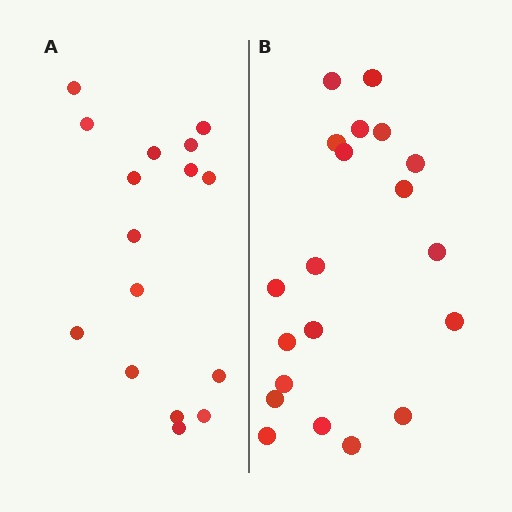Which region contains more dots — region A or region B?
Region B (the right region) has more dots.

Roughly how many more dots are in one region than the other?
Region B has about 4 more dots than region A.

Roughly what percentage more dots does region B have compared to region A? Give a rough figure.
About 25% more.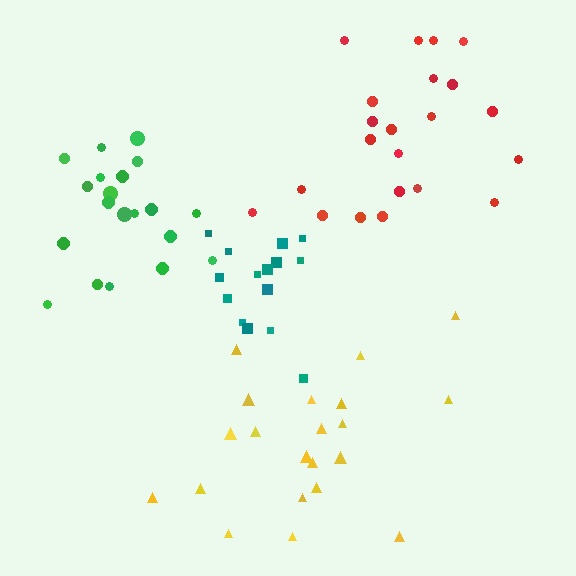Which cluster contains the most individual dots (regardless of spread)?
Red (22).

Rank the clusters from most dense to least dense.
teal, green, red, yellow.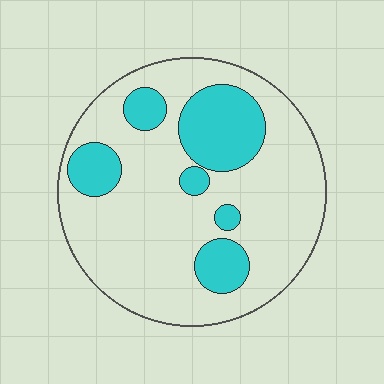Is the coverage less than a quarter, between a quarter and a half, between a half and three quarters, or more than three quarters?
Less than a quarter.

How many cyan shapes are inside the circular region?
6.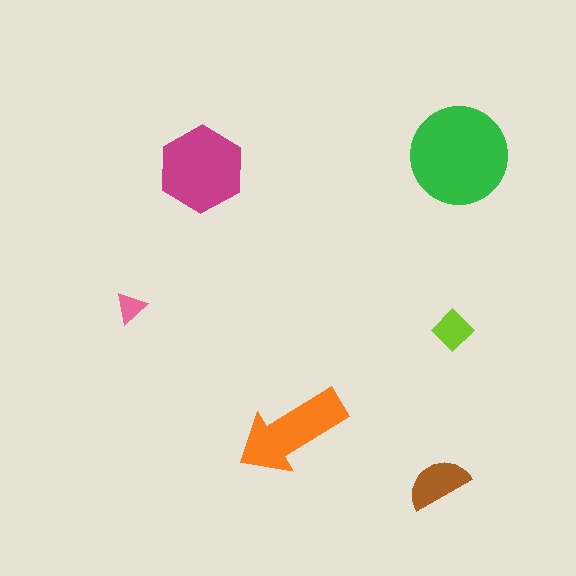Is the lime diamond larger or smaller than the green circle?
Smaller.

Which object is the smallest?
The pink triangle.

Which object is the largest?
The green circle.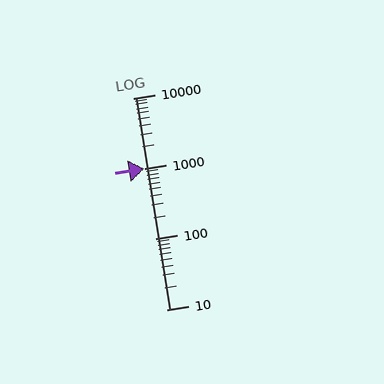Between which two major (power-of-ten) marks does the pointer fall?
The pointer is between 1000 and 10000.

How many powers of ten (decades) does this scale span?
The scale spans 3 decades, from 10 to 10000.